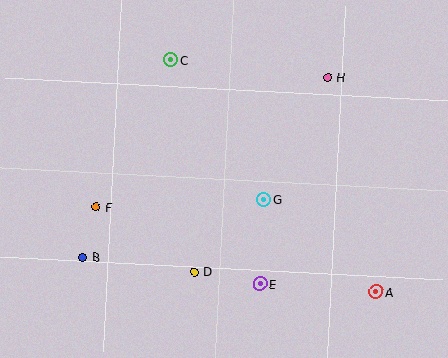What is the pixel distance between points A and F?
The distance between A and F is 293 pixels.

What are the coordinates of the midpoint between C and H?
The midpoint between C and H is at (249, 69).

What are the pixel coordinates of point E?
Point E is at (260, 284).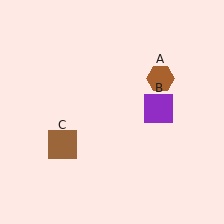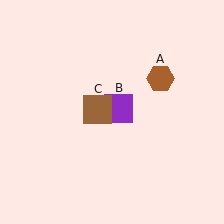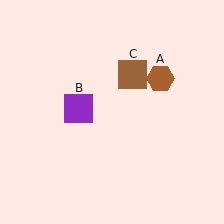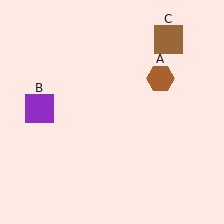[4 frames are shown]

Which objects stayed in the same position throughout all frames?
Brown hexagon (object A) remained stationary.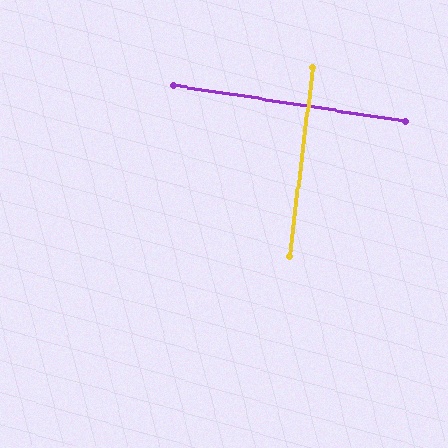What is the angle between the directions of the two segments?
Approximately 88 degrees.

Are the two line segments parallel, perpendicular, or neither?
Perpendicular — they meet at approximately 88°.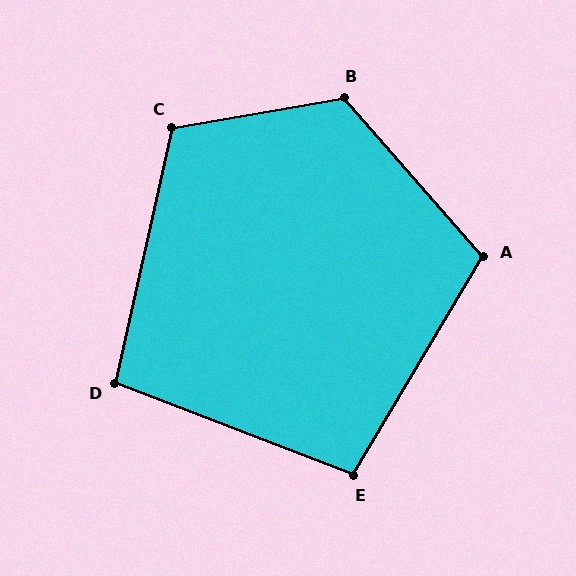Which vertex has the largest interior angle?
B, at approximately 122 degrees.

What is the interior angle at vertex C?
Approximately 112 degrees (obtuse).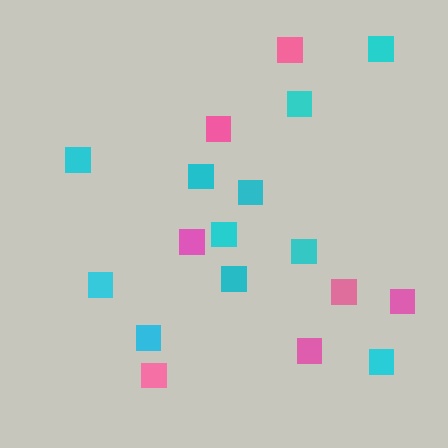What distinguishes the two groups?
There are 2 groups: one group of pink squares (7) and one group of cyan squares (11).